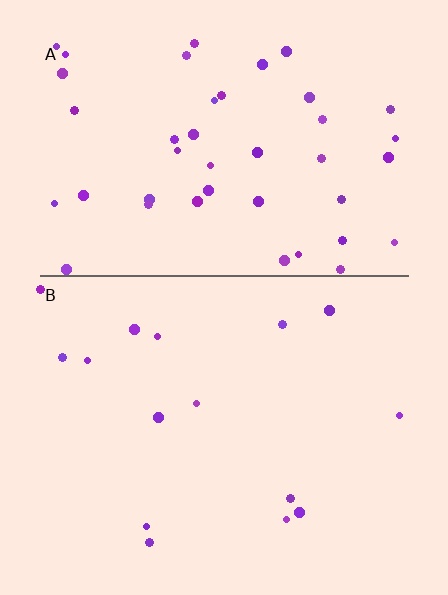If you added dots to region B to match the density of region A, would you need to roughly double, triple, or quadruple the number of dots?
Approximately triple.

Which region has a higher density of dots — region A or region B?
A (the top).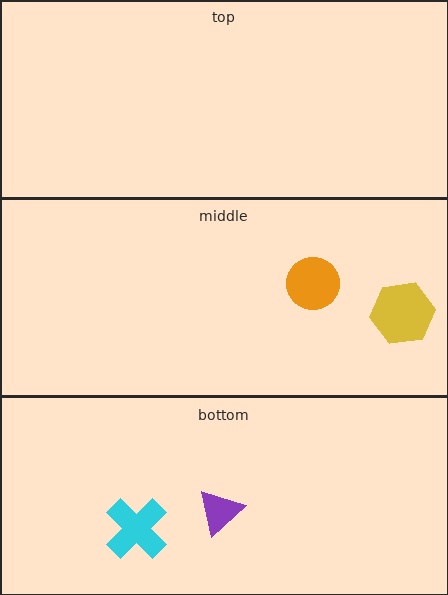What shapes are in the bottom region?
The cyan cross, the purple triangle.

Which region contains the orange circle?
The middle region.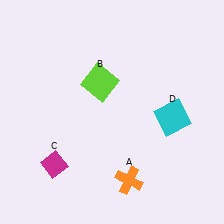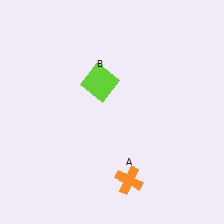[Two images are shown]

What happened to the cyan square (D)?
The cyan square (D) was removed in Image 2. It was in the bottom-right area of Image 1.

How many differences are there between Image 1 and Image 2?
There are 2 differences between the two images.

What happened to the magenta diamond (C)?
The magenta diamond (C) was removed in Image 2. It was in the bottom-left area of Image 1.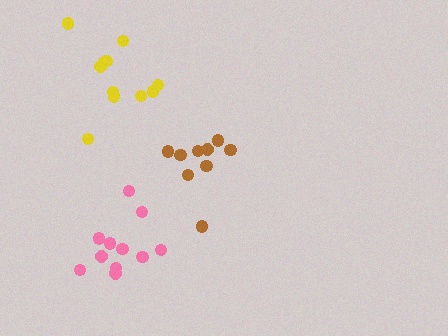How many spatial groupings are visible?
There are 3 spatial groupings.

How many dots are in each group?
Group 1: 11 dots, Group 2: 9 dots, Group 3: 11 dots (31 total).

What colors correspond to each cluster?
The clusters are colored: pink, brown, yellow.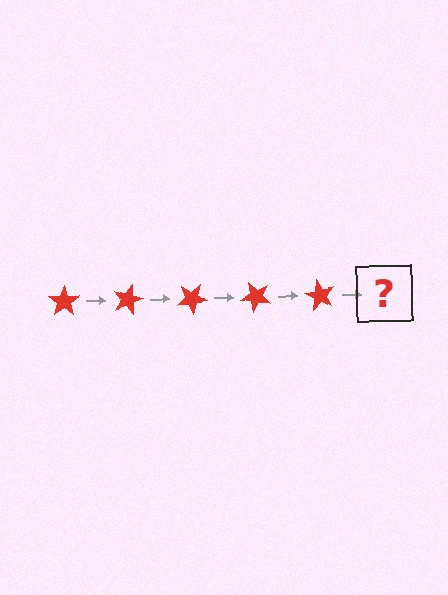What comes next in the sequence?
The next element should be a red star rotated 75 degrees.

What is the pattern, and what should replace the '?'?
The pattern is that the star rotates 15 degrees each step. The '?' should be a red star rotated 75 degrees.